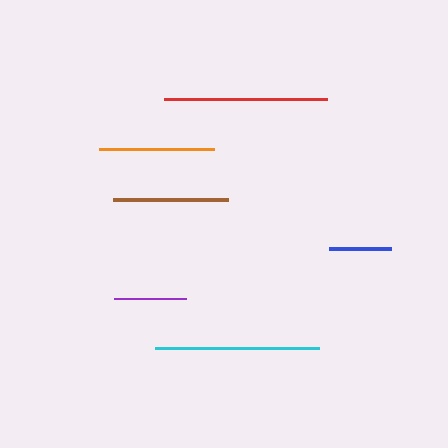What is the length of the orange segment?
The orange segment is approximately 115 pixels long.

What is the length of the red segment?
The red segment is approximately 162 pixels long.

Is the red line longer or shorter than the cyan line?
The cyan line is longer than the red line.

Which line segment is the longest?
The cyan line is the longest at approximately 163 pixels.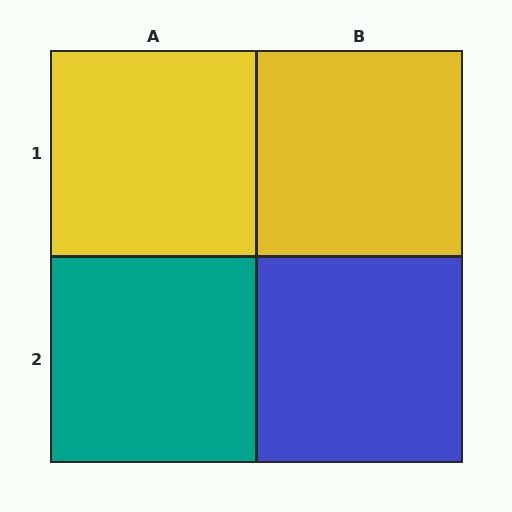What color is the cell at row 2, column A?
Teal.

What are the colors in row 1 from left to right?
Yellow, yellow.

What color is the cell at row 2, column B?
Blue.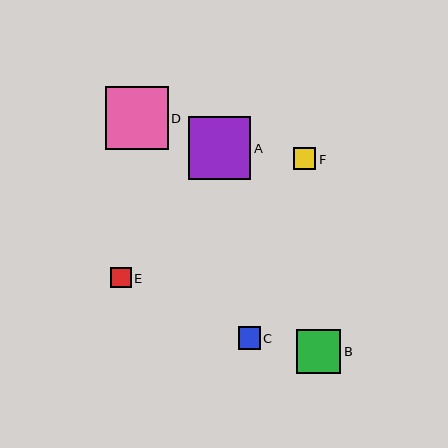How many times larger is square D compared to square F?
Square D is approximately 2.9 times the size of square F.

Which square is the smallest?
Square E is the smallest with a size of approximately 21 pixels.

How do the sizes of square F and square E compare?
Square F and square E are approximately the same size.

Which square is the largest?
Square D is the largest with a size of approximately 63 pixels.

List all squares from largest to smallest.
From largest to smallest: D, A, B, C, F, E.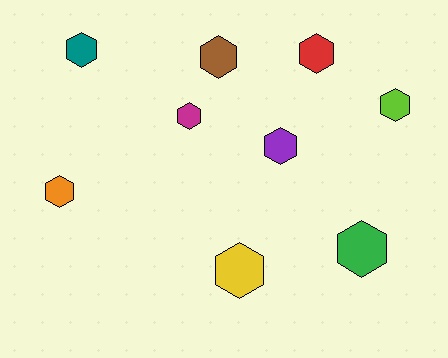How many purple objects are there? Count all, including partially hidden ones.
There is 1 purple object.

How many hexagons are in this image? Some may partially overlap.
There are 9 hexagons.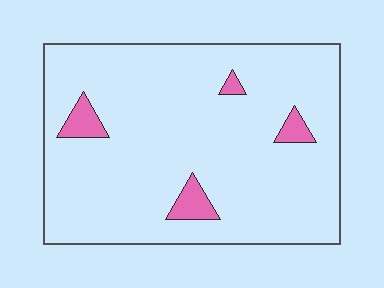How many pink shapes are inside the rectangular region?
4.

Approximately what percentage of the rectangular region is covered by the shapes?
Approximately 5%.